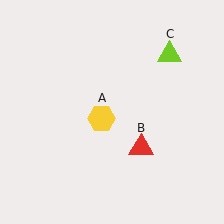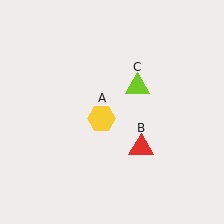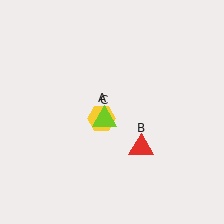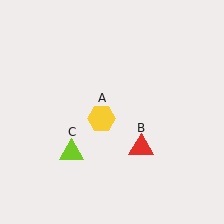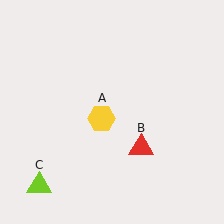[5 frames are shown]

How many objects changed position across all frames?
1 object changed position: lime triangle (object C).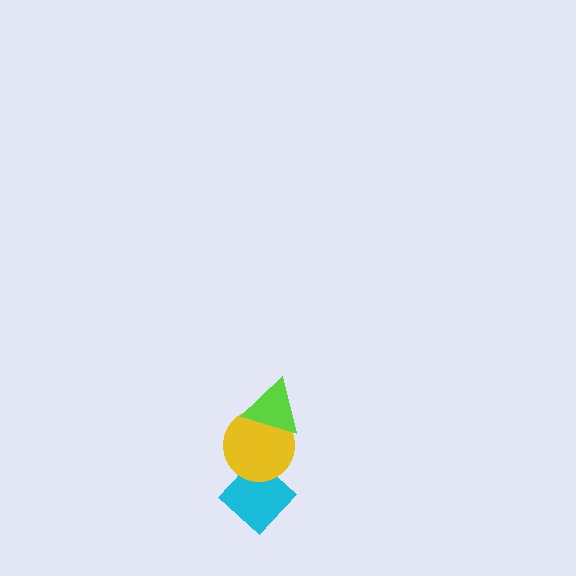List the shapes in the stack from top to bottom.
From top to bottom: the lime triangle, the yellow circle, the cyan diamond.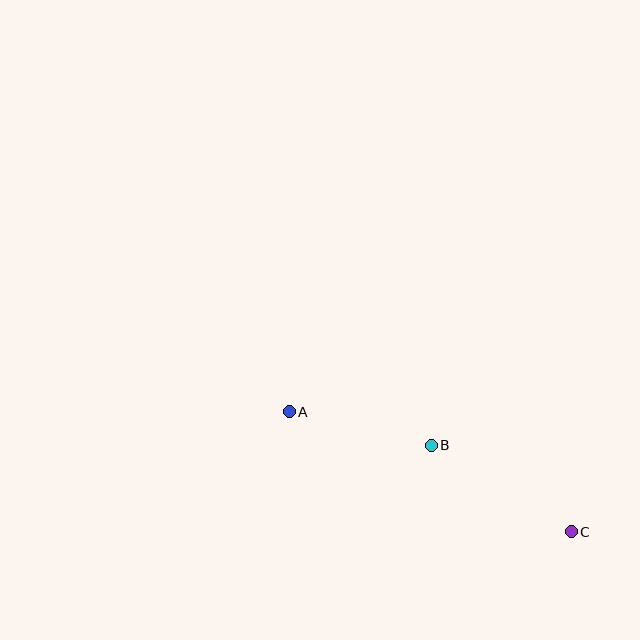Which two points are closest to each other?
Points A and B are closest to each other.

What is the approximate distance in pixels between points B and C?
The distance between B and C is approximately 165 pixels.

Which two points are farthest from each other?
Points A and C are farthest from each other.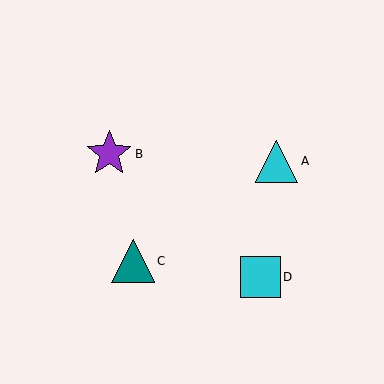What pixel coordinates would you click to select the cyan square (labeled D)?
Click at (260, 277) to select the cyan square D.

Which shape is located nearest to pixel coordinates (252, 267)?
The cyan square (labeled D) at (260, 277) is nearest to that location.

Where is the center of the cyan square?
The center of the cyan square is at (260, 277).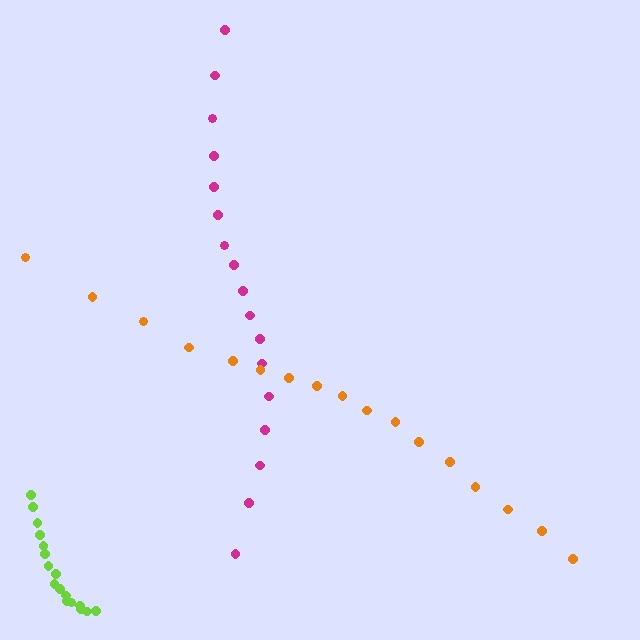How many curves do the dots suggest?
There are 3 distinct paths.